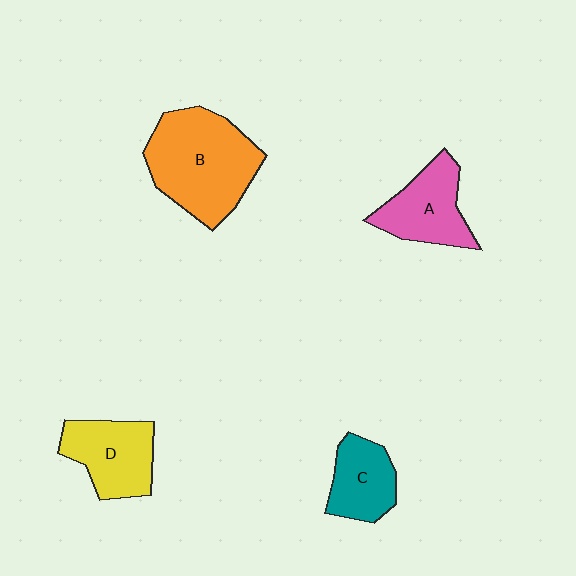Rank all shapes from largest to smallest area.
From largest to smallest: B (orange), D (yellow), A (pink), C (teal).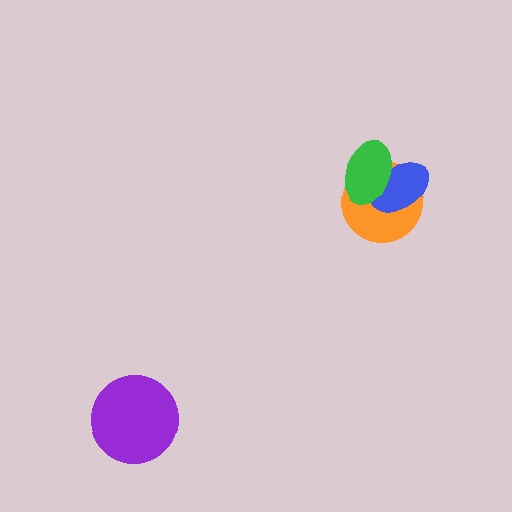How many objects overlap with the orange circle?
2 objects overlap with the orange circle.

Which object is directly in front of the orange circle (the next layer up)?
The blue ellipse is directly in front of the orange circle.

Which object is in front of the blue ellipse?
The green ellipse is in front of the blue ellipse.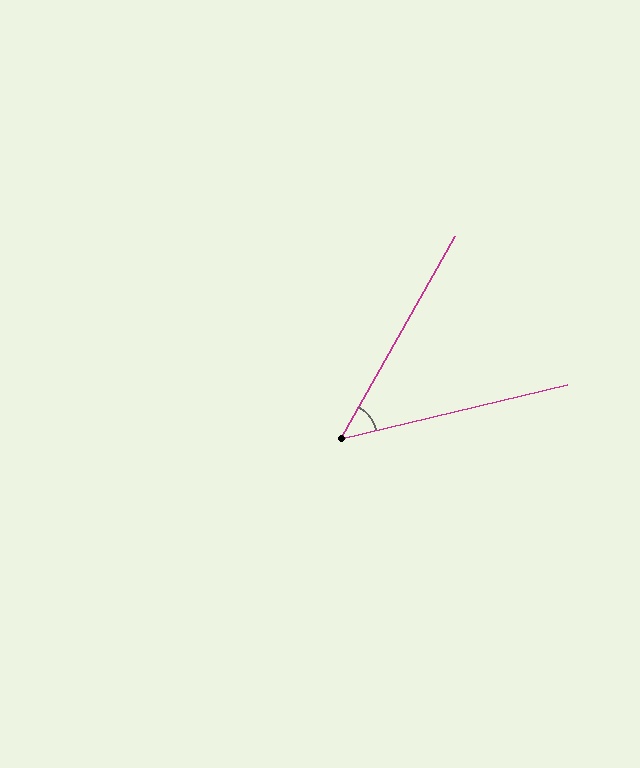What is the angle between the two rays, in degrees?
Approximately 47 degrees.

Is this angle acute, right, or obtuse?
It is acute.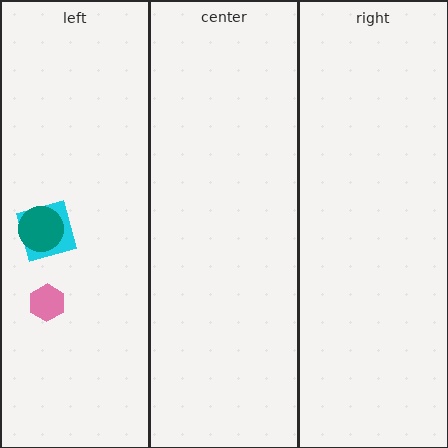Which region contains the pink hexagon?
The left region.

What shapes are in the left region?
The cyan square, the teal circle, the pink hexagon.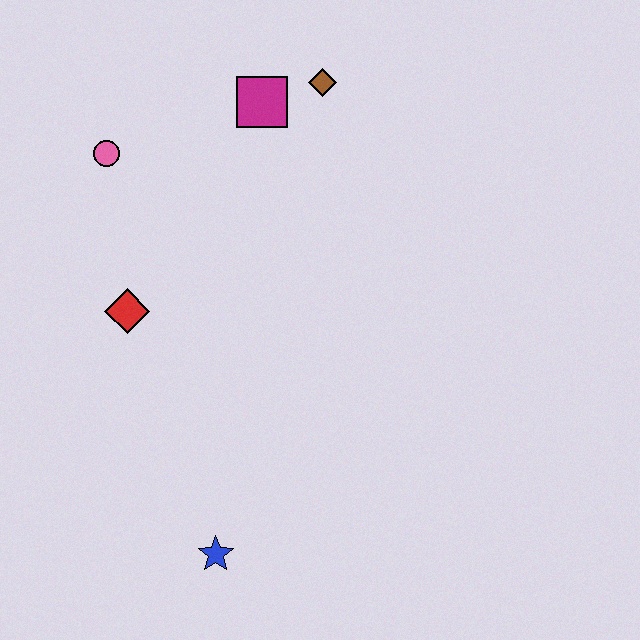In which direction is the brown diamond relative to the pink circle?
The brown diamond is to the right of the pink circle.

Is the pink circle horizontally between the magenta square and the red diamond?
No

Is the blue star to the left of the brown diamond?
Yes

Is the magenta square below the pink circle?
No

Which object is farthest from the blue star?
The brown diamond is farthest from the blue star.